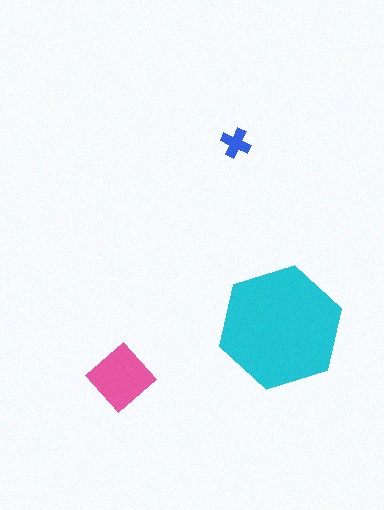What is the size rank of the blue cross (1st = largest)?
3rd.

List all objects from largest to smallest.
The cyan hexagon, the pink diamond, the blue cross.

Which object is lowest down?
The pink diamond is bottommost.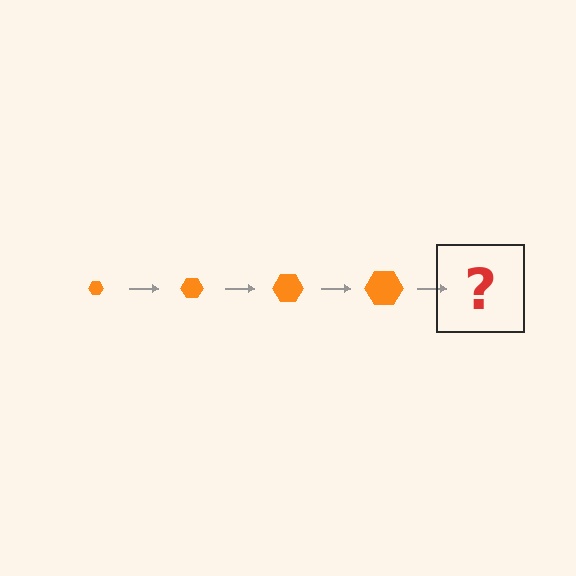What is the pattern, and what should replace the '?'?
The pattern is that the hexagon gets progressively larger each step. The '?' should be an orange hexagon, larger than the previous one.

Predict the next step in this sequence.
The next step is an orange hexagon, larger than the previous one.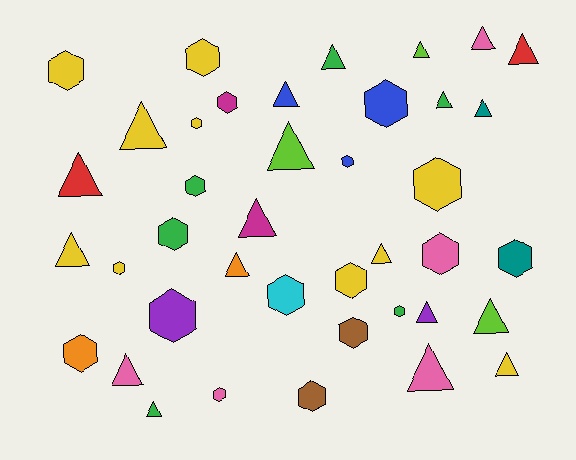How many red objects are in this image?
There are 2 red objects.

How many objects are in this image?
There are 40 objects.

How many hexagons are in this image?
There are 20 hexagons.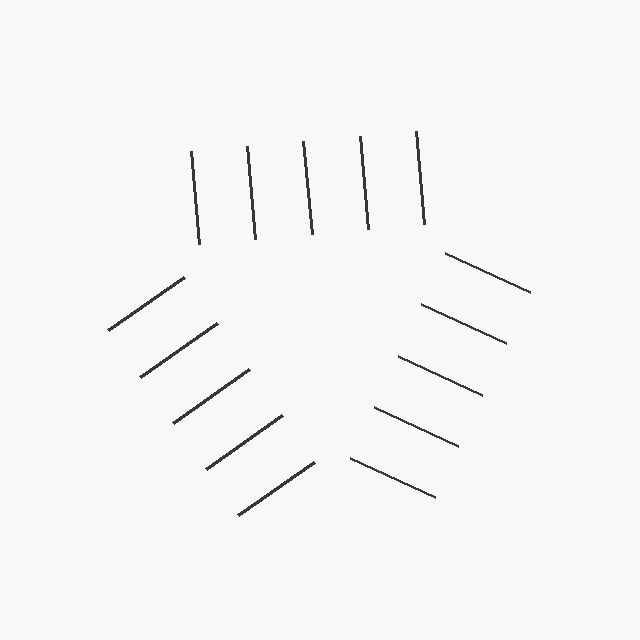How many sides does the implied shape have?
3 sides — the line-ends trace a triangle.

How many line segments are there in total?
15 — 5 along each of the 3 edges.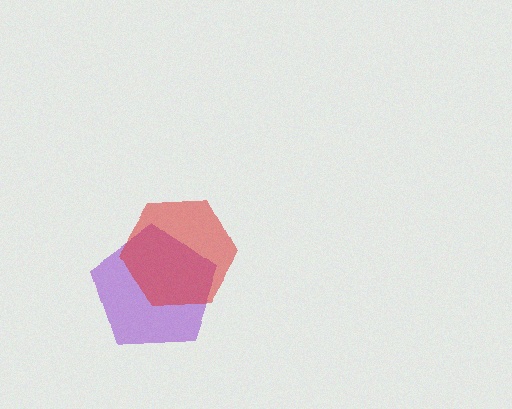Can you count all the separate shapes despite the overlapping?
Yes, there are 2 separate shapes.